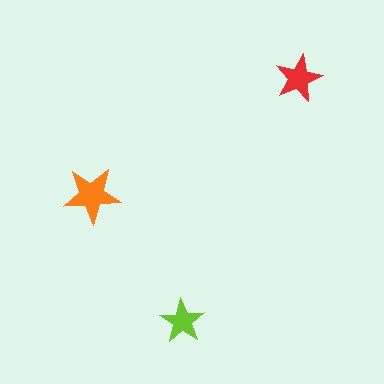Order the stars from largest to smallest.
the orange one, the red one, the lime one.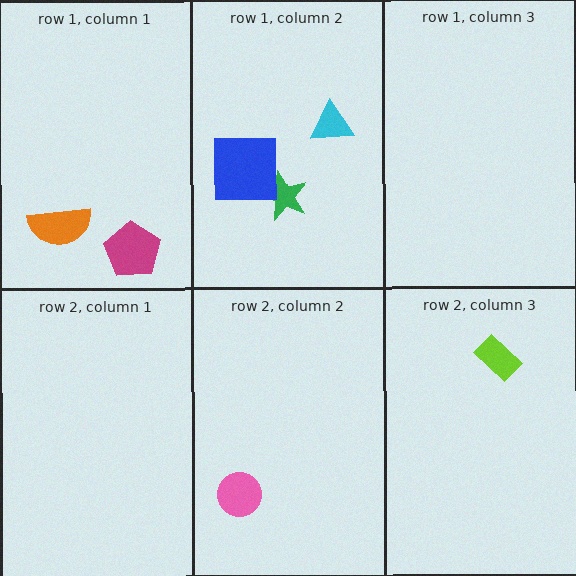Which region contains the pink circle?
The row 2, column 2 region.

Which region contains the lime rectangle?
The row 2, column 3 region.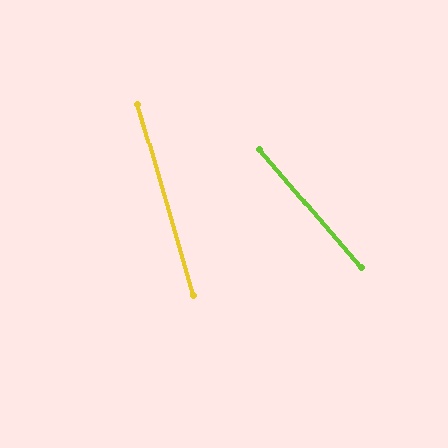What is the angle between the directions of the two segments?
Approximately 25 degrees.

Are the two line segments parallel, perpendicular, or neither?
Neither parallel nor perpendicular — they differ by about 25°.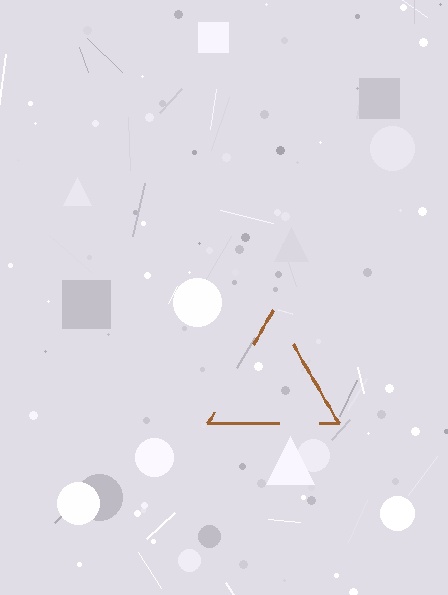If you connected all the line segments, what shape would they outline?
They would outline a triangle.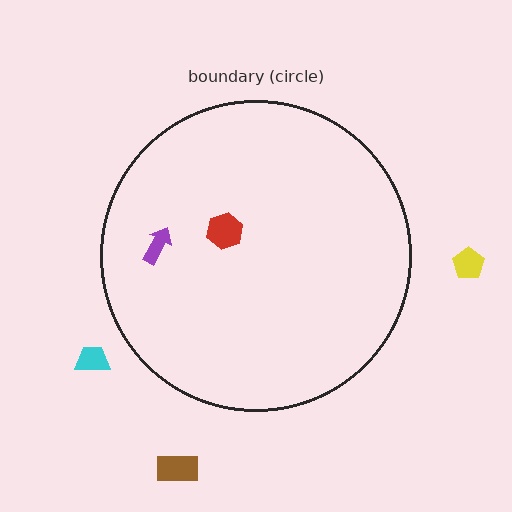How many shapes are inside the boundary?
2 inside, 3 outside.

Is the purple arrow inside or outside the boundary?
Inside.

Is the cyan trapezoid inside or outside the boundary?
Outside.